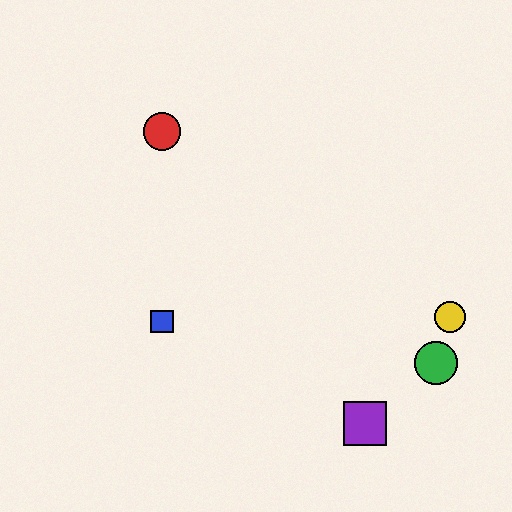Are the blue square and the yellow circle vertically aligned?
No, the blue square is at x≈162 and the yellow circle is at x≈450.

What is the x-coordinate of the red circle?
The red circle is at x≈162.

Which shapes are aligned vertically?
The red circle, the blue square are aligned vertically.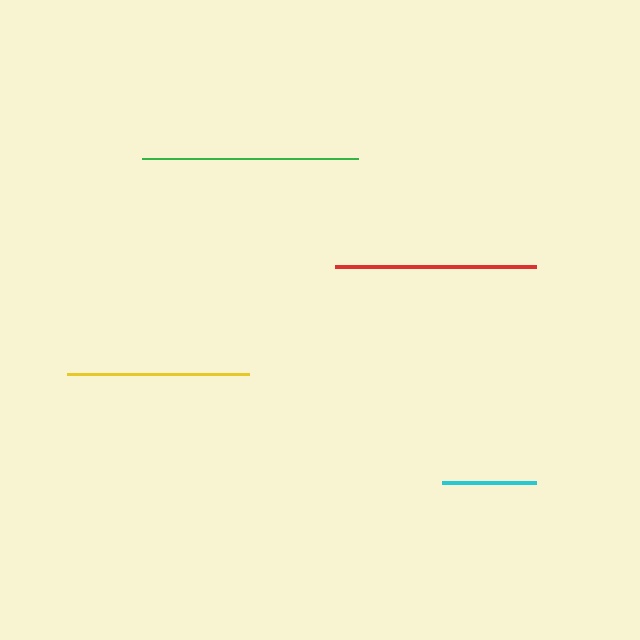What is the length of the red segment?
The red segment is approximately 201 pixels long.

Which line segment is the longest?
The green line is the longest at approximately 216 pixels.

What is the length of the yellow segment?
The yellow segment is approximately 182 pixels long.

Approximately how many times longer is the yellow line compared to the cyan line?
The yellow line is approximately 1.9 times the length of the cyan line.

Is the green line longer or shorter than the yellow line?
The green line is longer than the yellow line.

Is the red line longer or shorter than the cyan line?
The red line is longer than the cyan line.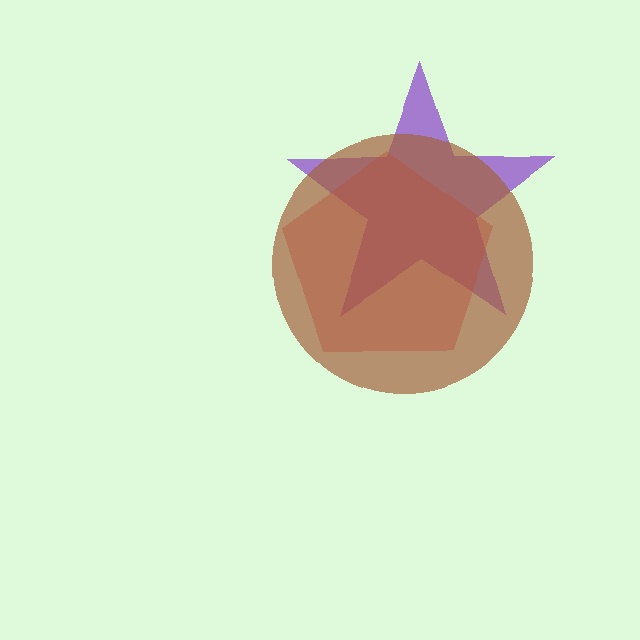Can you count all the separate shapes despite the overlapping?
Yes, there are 3 separate shapes.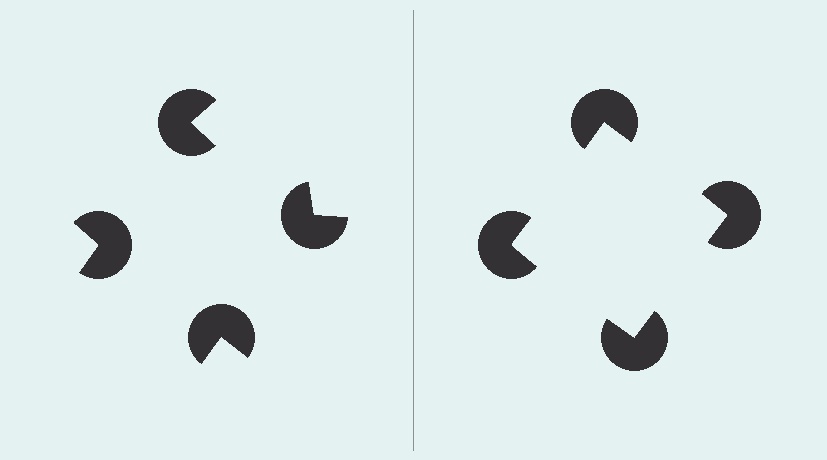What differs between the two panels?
The pac-man discs are positioned identically on both sides; only the wedge orientations differ. On the right they align to a square; on the left they are misaligned.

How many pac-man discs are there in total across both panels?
8 — 4 on each side.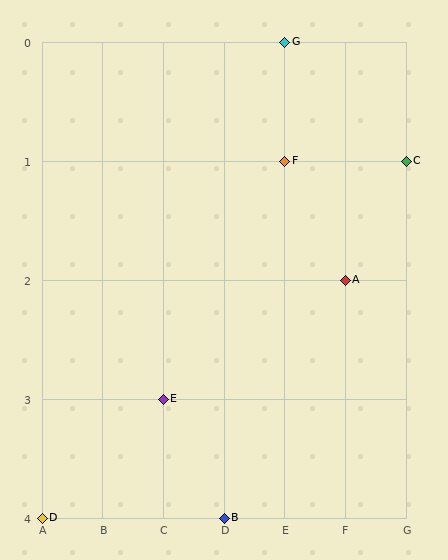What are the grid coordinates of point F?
Point F is at grid coordinates (E, 1).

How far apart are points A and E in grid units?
Points A and E are 3 columns and 1 row apart (about 3.2 grid units diagonally).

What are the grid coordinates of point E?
Point E is at grid coordinates (C, 3).